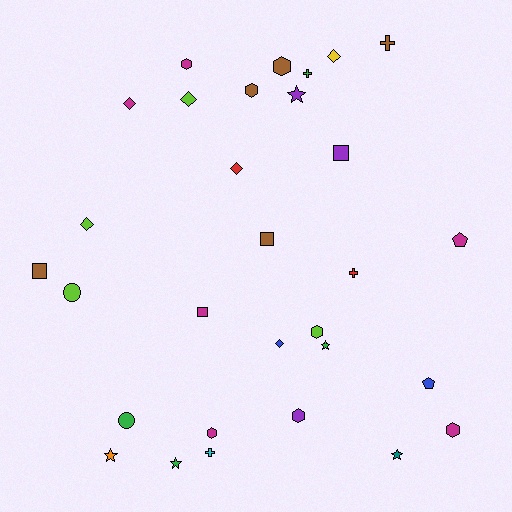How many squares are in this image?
There are 4 squares.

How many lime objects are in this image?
There are 4 lime objects.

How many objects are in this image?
There are 30 objects.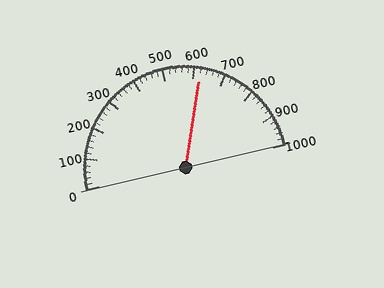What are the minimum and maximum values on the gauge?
The gauge ranges from 0 to 1000.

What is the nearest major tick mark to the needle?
The nearest major tick mark is 600.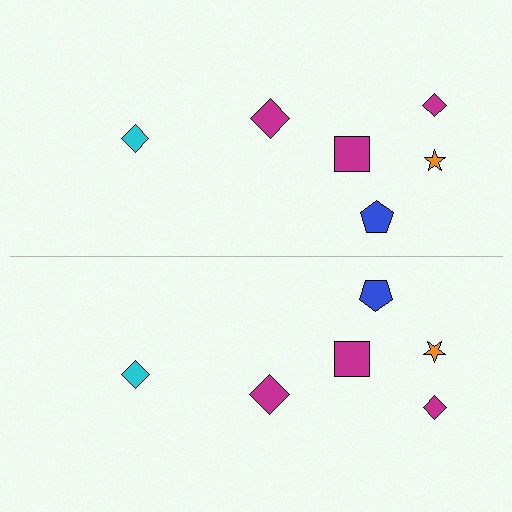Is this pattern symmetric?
Yes, this pattern has bilateral (reflection) symmetry.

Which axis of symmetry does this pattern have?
The pattern has a horizontal axis of symmetry running through the center of the image.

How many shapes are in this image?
There are 12 shapes in this image.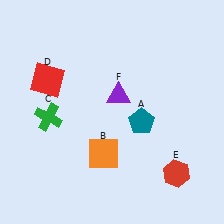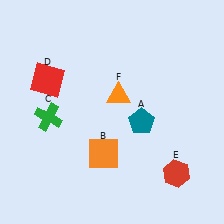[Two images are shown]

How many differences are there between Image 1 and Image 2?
There is 1 difference between the two images.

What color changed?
The triangle (F) changed from purple in Image 1 to orange in Image 2.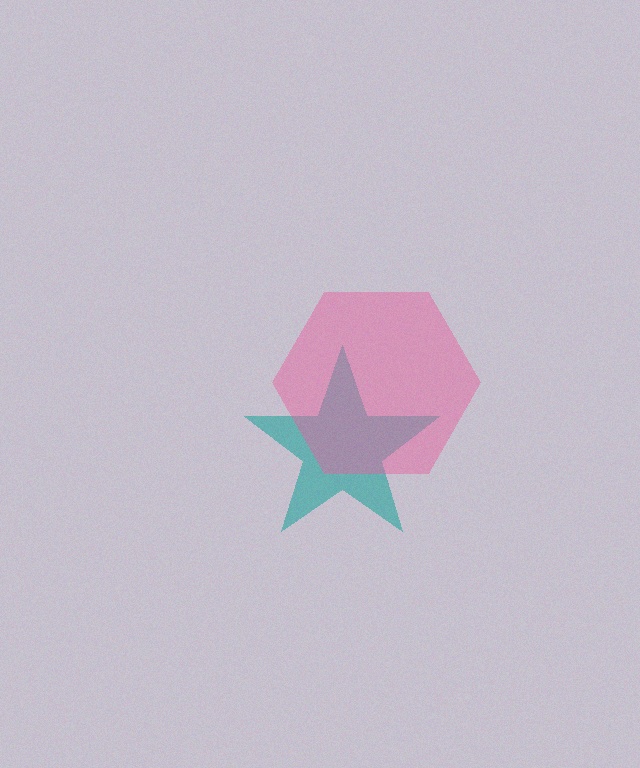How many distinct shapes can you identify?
There are 2 distinct shapes: a teal star, a pink hexagon.